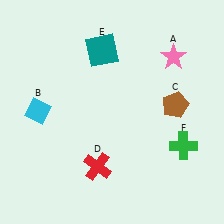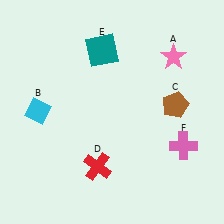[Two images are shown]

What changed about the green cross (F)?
In Image 1, F is green. In Image 2, it changed to pink.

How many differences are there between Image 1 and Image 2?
There is 1 difference between the two images.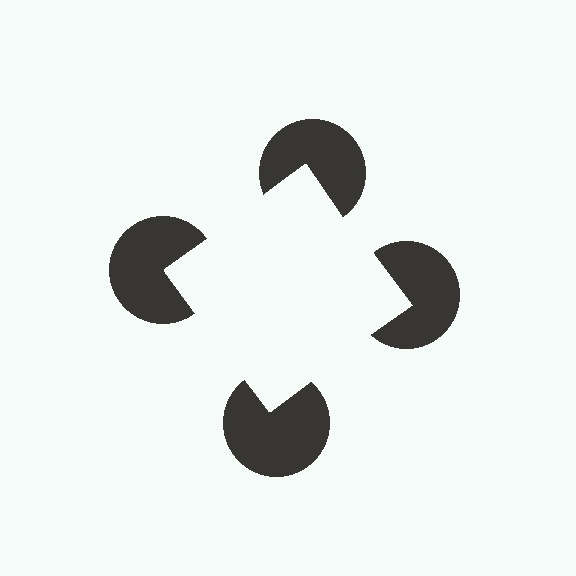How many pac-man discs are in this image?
There are 4 — one at each vertex of the illusory square.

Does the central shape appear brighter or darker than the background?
It typically appears slightly brighter than the background, even though no actual brightness change is drawn.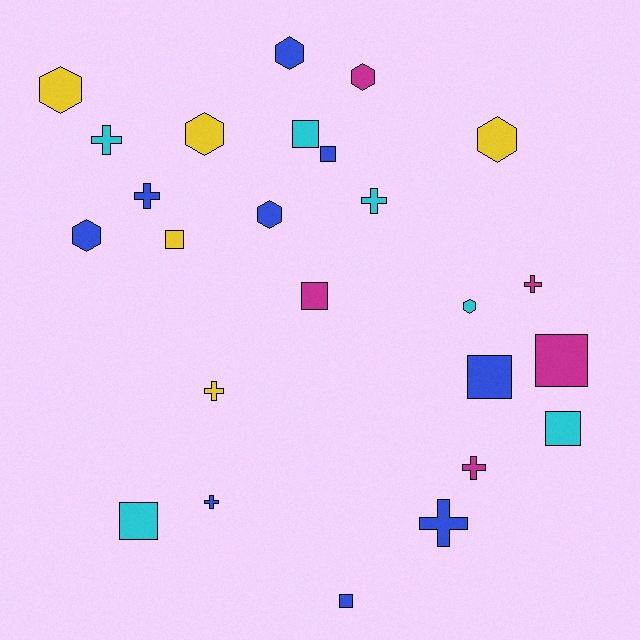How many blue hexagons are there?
There are 3 blue hexagons.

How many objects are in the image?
There are 25 objects.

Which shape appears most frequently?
Square, with 9 objects.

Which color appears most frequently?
Blue, with 9 objects.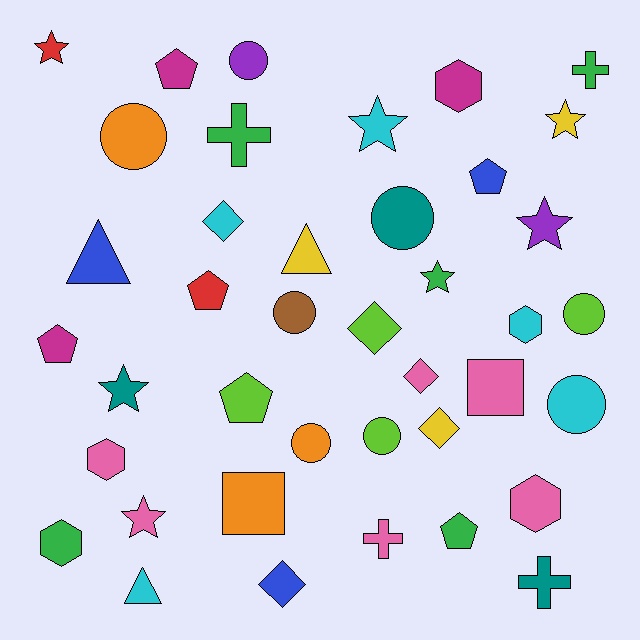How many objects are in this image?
There are 40 objects.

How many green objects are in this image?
There are 5 green objects.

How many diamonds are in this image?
There are 5 diamonds.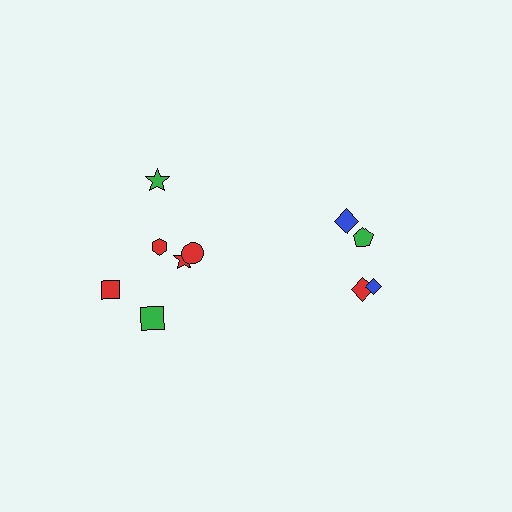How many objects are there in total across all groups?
There are 10 objects.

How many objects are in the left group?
There are 6 objects.